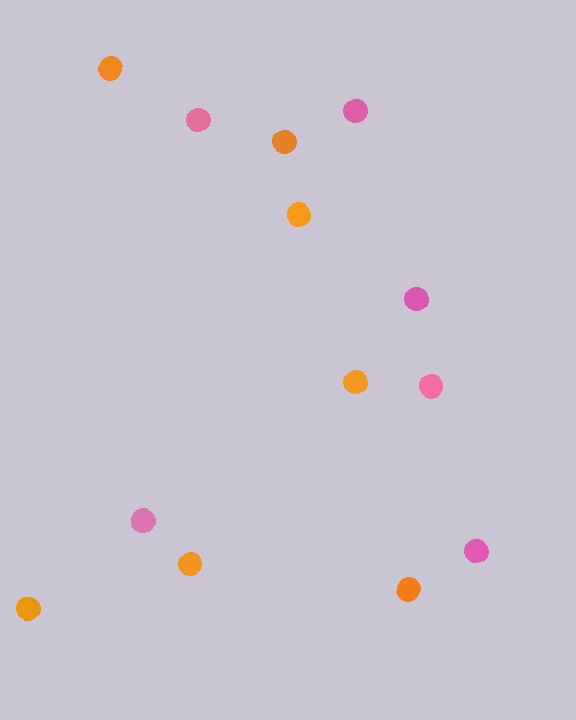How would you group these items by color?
There are 2 groups: one group of orange circles (7) and one group of pink circles (6).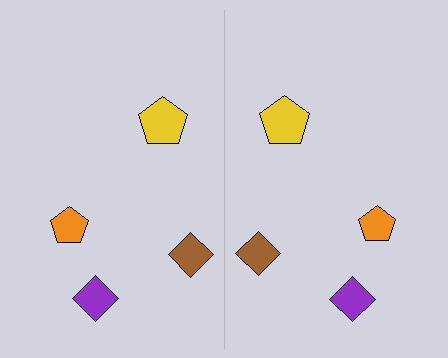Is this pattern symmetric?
Yes, this pattern has bilateral (reflection) symmetry.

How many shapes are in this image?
There are 8 shapes in this image.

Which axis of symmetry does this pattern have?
The pattern has a vertical axis of symmetry running through the center of the image.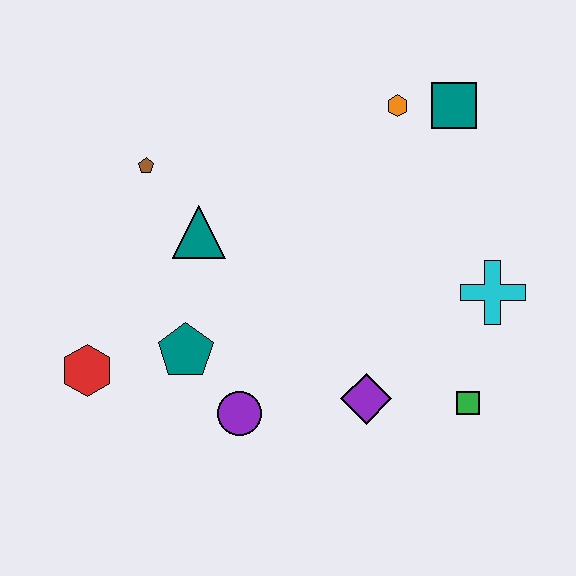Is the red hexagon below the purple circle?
No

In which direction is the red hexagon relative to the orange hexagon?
The red hexagon is to the left of the orange hexagon.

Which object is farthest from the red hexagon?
The teal square is farthest from the red hexagon.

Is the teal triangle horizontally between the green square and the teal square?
No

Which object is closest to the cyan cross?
The green square is closest to the cyan cross.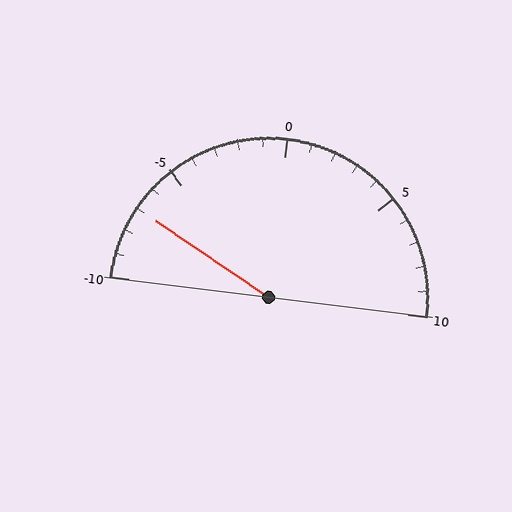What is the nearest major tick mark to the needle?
The nearest major tick mark is -5.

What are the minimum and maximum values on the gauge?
The gauge ranges from -10 to 10.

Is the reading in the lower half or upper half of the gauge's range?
The reading is in the lower half of the range (-10 to 10).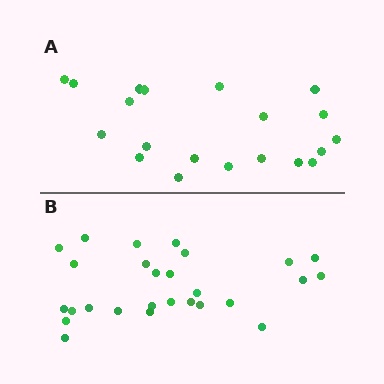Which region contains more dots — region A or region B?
Region B (the bottom region) has more dots.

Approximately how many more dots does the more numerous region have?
Region B has roughly 8 or so more dots than region A.